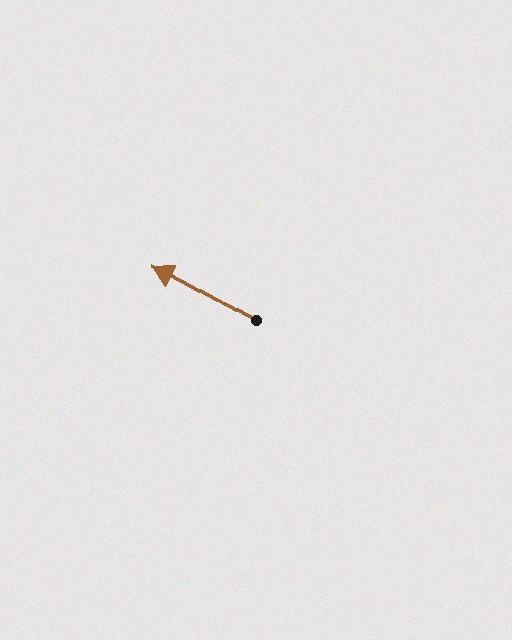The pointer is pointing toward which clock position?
Roughly 10 o'clock.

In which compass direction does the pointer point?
Northwest.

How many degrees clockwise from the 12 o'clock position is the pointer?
Approximately 299 degrees.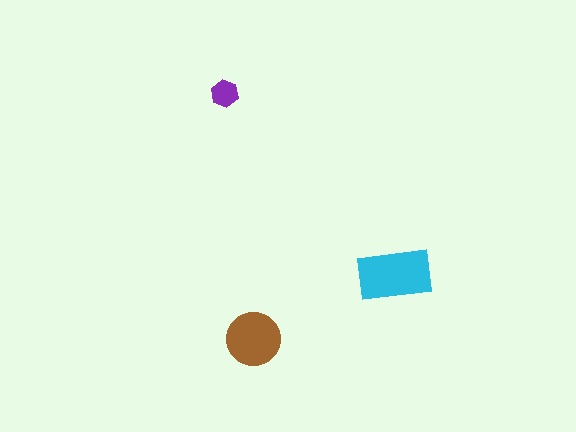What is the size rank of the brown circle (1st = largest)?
2nd.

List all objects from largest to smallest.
The cyan rectangle, the brown circle, the purple hexagon.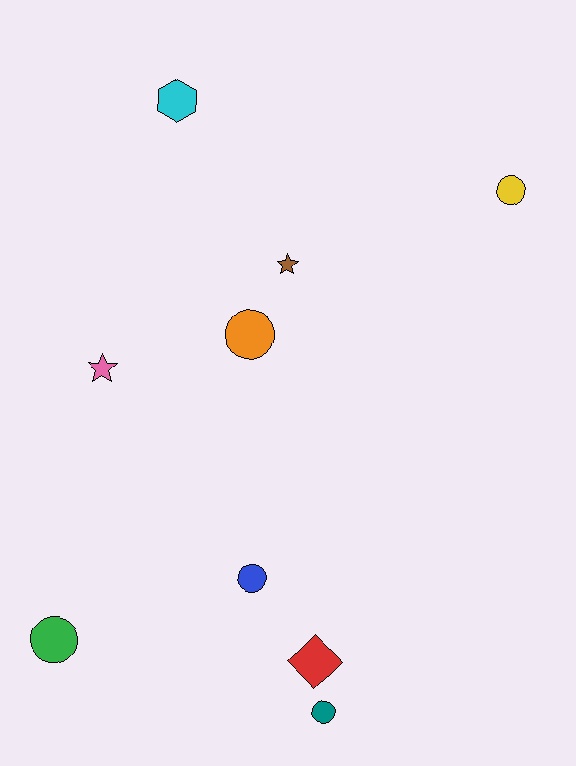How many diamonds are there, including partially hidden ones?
There is 1 diamond.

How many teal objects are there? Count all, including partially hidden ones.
There is 1 teal object.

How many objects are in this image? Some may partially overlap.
There are 9 objects.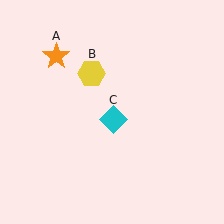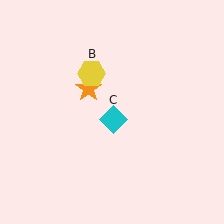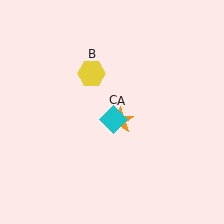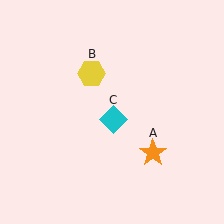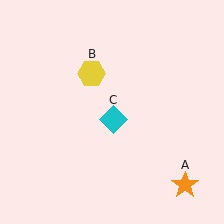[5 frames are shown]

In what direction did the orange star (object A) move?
The orange star (object A) moved down and to the right.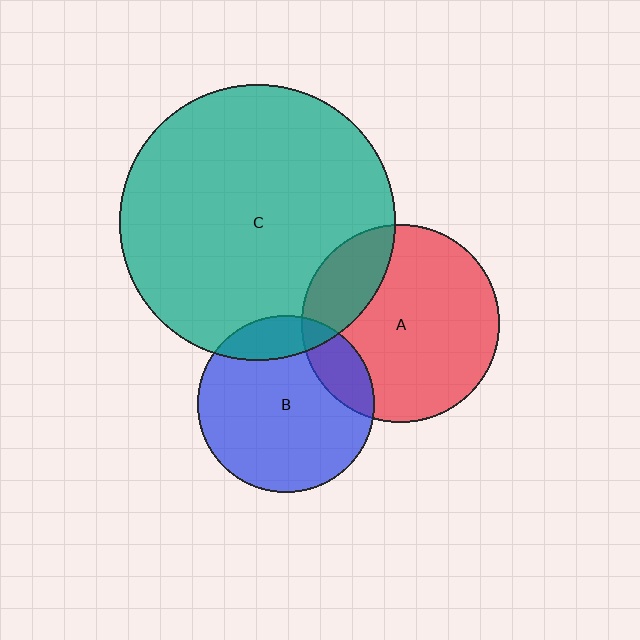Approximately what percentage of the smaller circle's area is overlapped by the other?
Approximately 20%.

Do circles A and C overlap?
Yes.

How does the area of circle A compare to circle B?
Approximately 1.3 times.